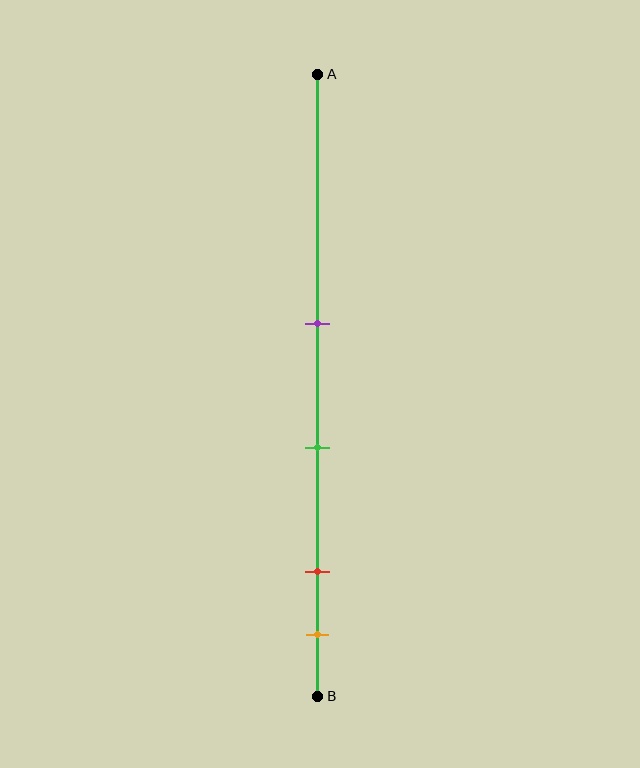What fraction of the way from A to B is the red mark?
The red mark is approximately 80% (0.8) of the way from A to B.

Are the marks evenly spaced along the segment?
No, the marks are not evenly spaced.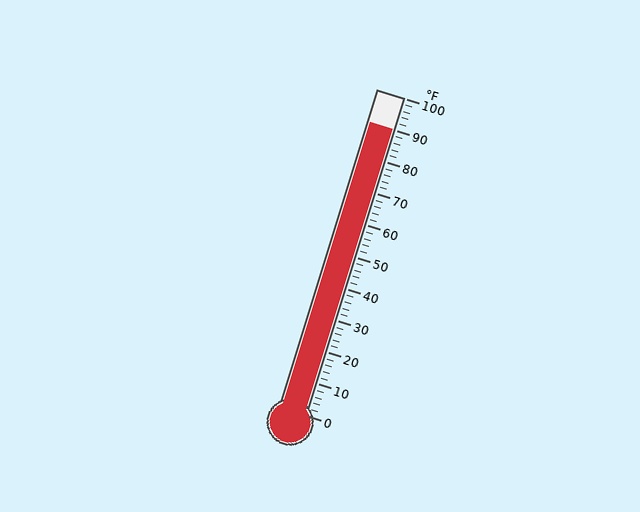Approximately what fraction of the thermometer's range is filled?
The thermometer is filled to approximately 90% of its range.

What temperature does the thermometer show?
The thermometer shows approximately 90°F.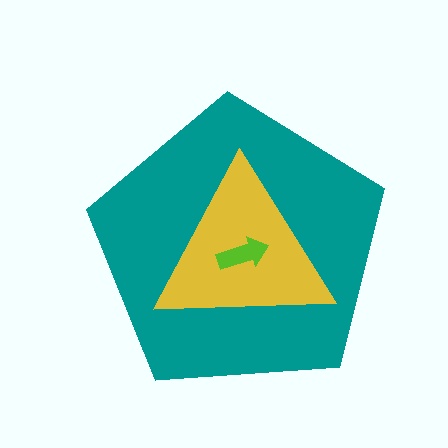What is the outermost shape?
The teal pentagon.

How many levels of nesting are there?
3.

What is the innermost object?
The lime arrow.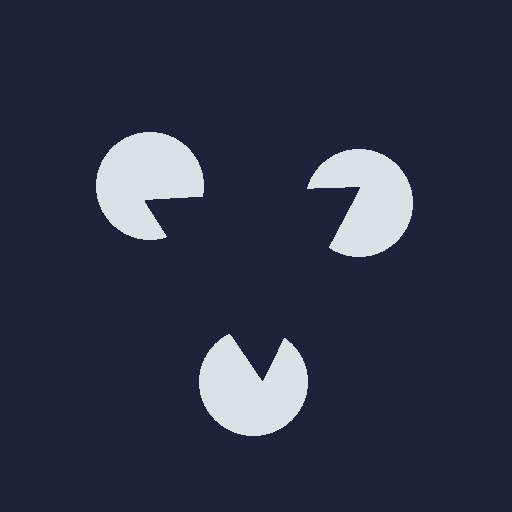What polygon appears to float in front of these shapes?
An illusory triangle — its edges are inferred from the aligned wedge cuts in the pac-man discs, not physically drawn.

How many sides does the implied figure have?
3 sides.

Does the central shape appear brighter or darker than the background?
It typically appears slightly darker than the background, even though no actual brightness change is drawn.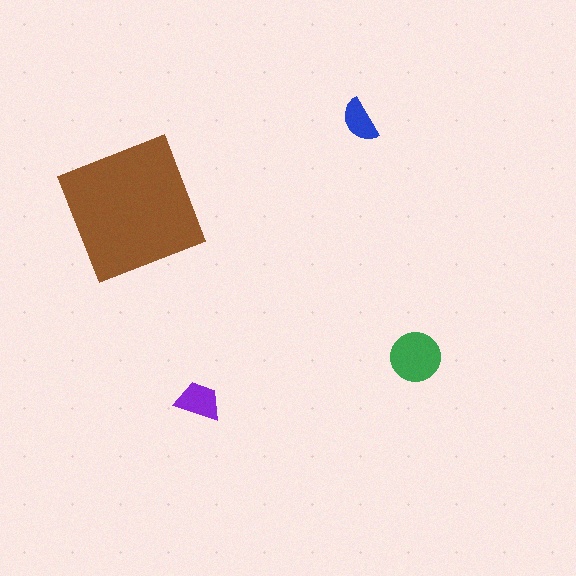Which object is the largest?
The brown square.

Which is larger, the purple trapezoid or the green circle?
The green circle.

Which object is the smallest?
The blue semicircle.